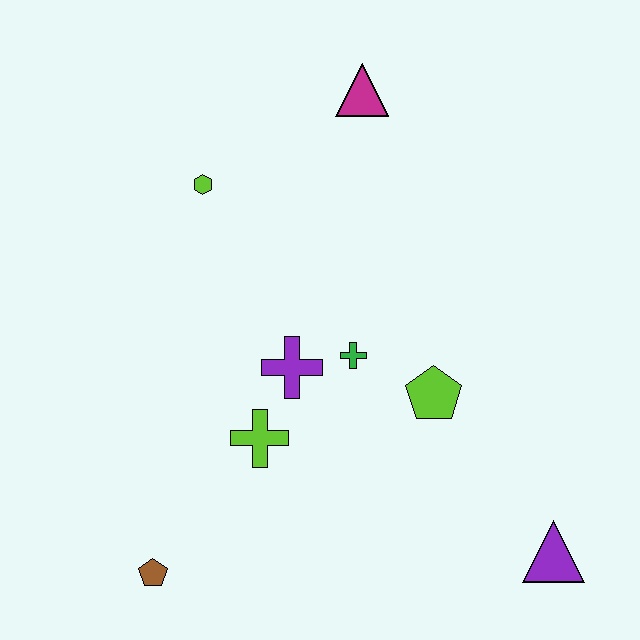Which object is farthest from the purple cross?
The purple triangle is farthest from the purple cross.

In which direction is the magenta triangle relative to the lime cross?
The magenta triangle is above the lime cross.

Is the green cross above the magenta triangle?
No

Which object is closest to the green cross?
The purple cross is closest to the green cross.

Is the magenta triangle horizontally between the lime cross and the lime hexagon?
No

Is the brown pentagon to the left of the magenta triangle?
Yes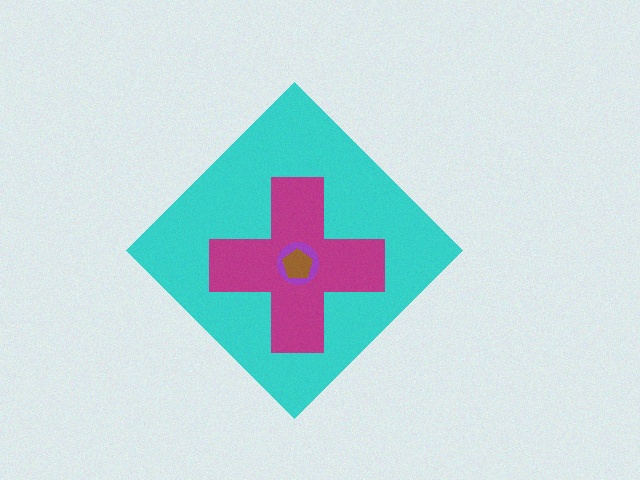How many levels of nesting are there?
4.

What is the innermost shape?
The brown pentagon.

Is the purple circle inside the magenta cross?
Yes.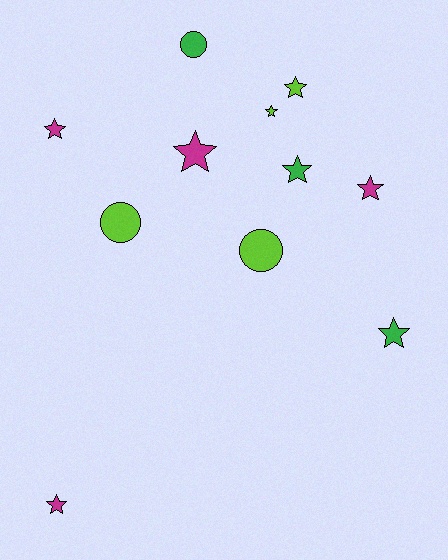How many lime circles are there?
There are 2 lime circles.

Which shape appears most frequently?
Star, with 8 objects.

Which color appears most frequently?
Lime, with 4 objects.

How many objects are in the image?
There are 11 objects.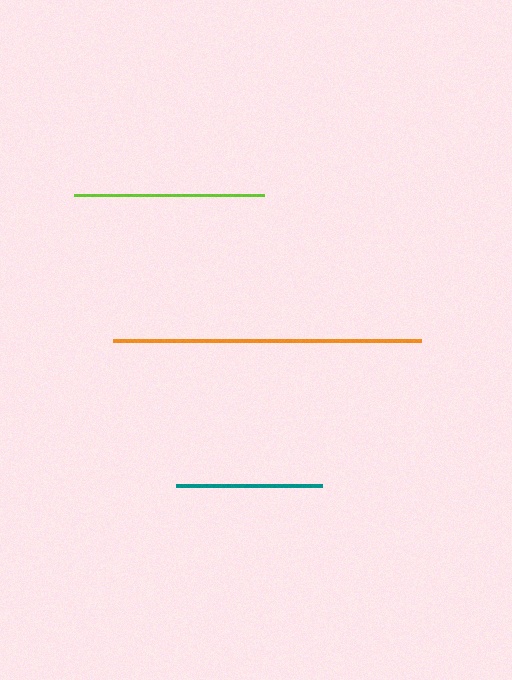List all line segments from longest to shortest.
From longest to shortest: orange, lime, teal.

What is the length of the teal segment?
The teal segment is approximately 146 pixels long.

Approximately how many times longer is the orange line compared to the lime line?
The orange line is approximately 1.6 times the length of the lime line.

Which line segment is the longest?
The orange line is the longest at approximately 308 pixels.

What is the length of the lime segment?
The lime segment is approximately 190 pixels long.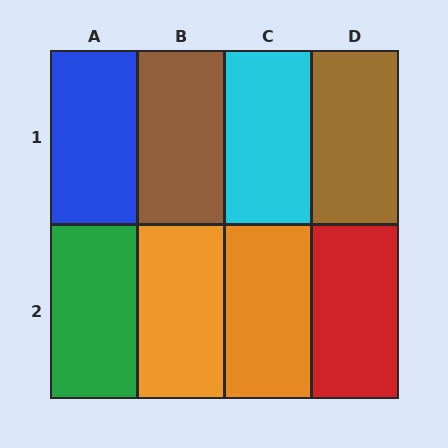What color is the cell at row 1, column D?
Brown.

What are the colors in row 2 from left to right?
Green, orange, orange, red.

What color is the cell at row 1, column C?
Cyan.